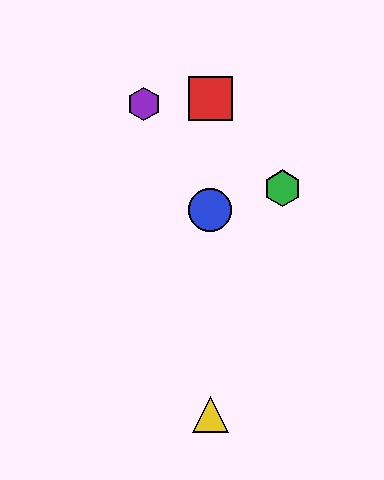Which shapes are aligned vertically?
The red square, the blue circle, the yellow triangle are aligned vertically.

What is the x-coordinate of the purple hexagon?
The purple hexagon is at x≈144.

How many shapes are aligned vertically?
3 shapes (the red square, the blue circle, the yellow triangle) are aligned vertically.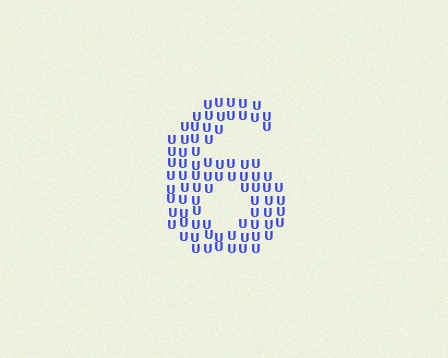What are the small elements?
The small elements are letter U's.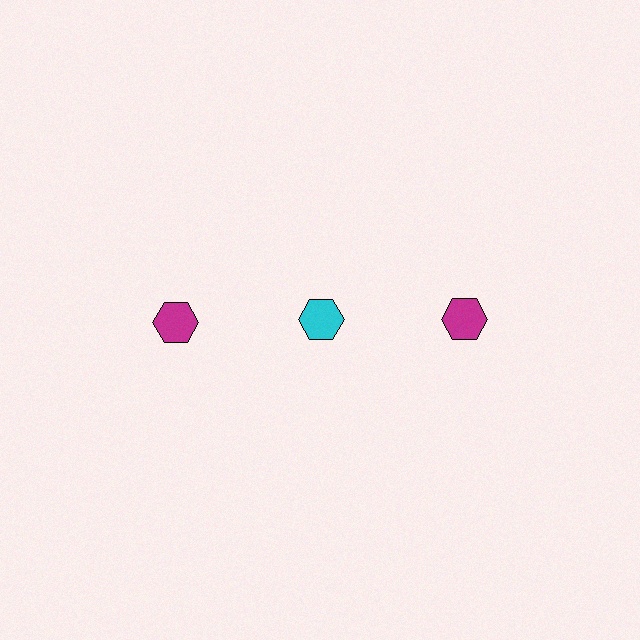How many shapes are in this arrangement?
There are 3 shapes arranged in a grid pattern.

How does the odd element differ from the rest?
It has a different color: cyan instead of magenta.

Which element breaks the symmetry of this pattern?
The cyan hexagon in the top row, second from left column breaks the symmetry. All other shapes are magenta hexagons.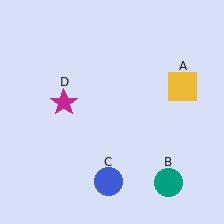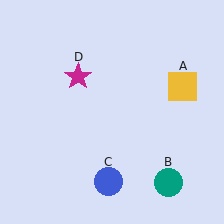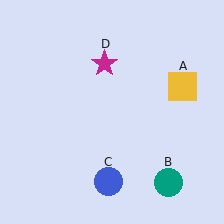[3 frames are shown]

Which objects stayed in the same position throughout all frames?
Yellow square (object A) and teal circle (object B) and blue circle (object C) remained stationary.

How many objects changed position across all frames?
1 object changed position: magenta star (object D).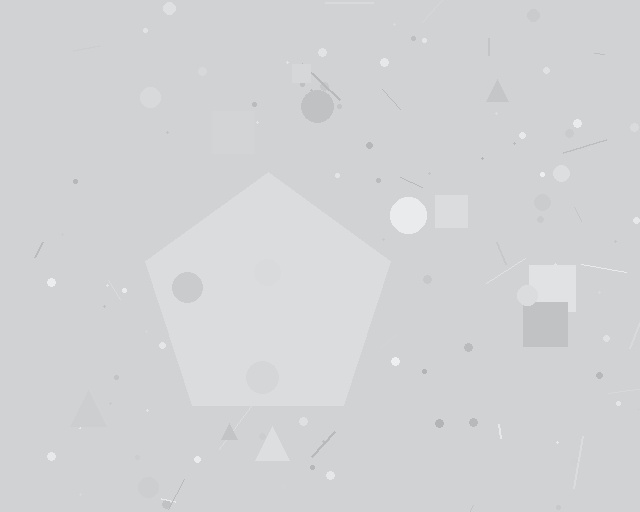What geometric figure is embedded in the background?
A pentagon is embedded in the background.